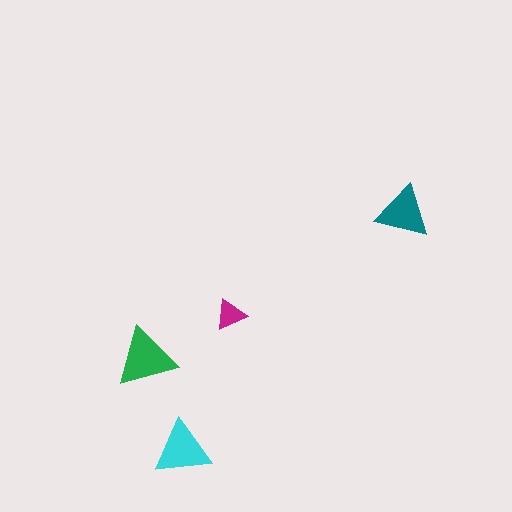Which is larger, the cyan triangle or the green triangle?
The green one.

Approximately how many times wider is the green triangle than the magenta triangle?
About 2 times wider.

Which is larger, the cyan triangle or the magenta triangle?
The cyan one.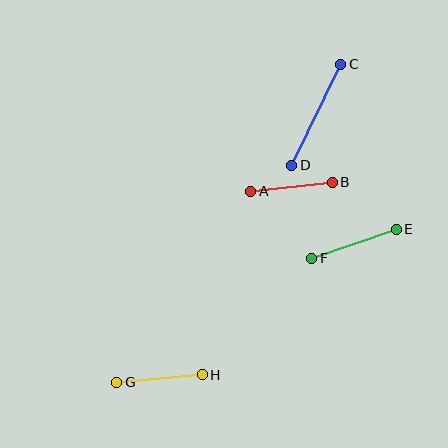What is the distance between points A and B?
The distance is approximately 82 pixels.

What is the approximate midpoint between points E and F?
The midpoint is at approximately (354, 244) pixels.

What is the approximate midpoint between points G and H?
The midpoint is at approximately (159, 378) pixels.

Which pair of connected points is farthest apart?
Points C and D are farthest apart.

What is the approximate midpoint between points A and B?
The midpoint is at approximately (292, 187) pixels.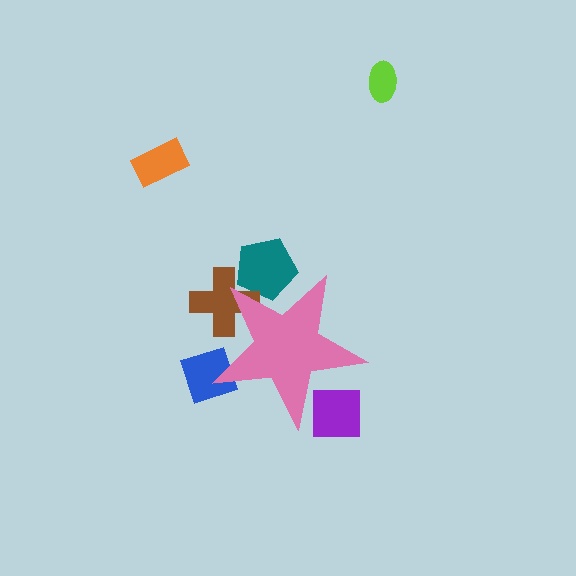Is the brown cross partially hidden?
Yes, the brown cross is partially hidden behind the pink star.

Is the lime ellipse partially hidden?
No, the lime ellipse is fully visible.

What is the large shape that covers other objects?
A pink star.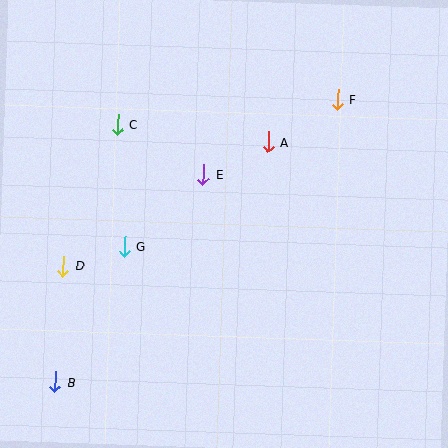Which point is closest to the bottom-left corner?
Point B is closest to the bottom-left corner.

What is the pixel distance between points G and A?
The distance between G and A is 177 pixels.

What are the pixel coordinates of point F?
Point F is at (338, 100).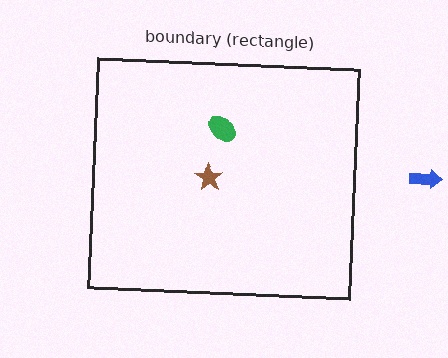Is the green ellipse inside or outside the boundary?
Inside.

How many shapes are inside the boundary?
2 inside, 1 outside.